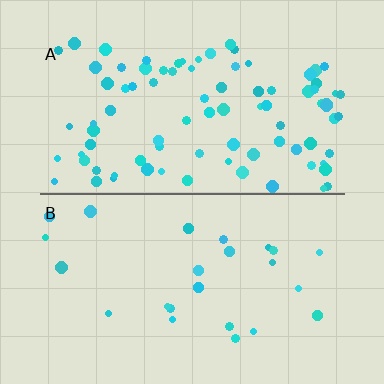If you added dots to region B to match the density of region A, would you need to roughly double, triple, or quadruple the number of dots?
Approximately quadruple.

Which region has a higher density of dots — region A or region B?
A (the top).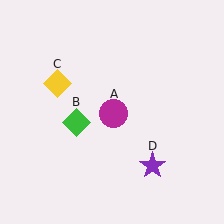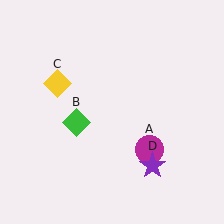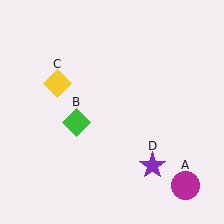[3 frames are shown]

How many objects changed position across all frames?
1 object changed position: magenta circle (object A).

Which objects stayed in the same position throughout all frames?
Green diamond (object B) and yellow diamond (object C) and purple star (object D) remained stationary.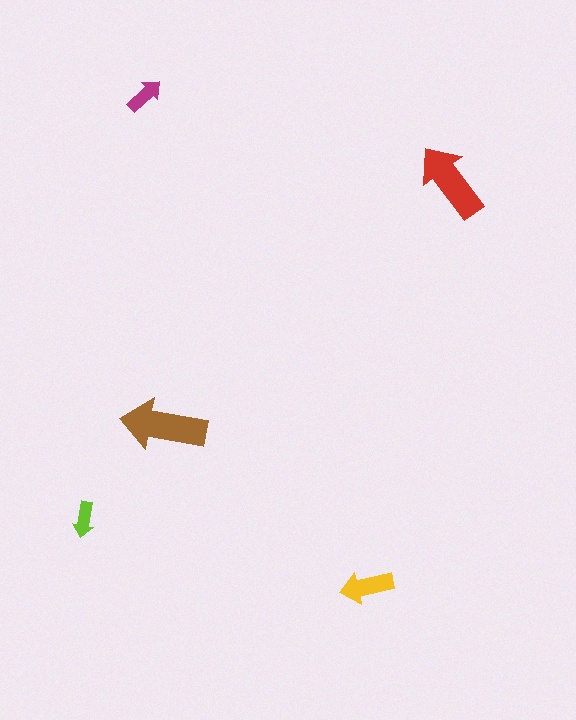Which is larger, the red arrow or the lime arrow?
The red one.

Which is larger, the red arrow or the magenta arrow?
The red one.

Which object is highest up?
The magenta arrow is topmost.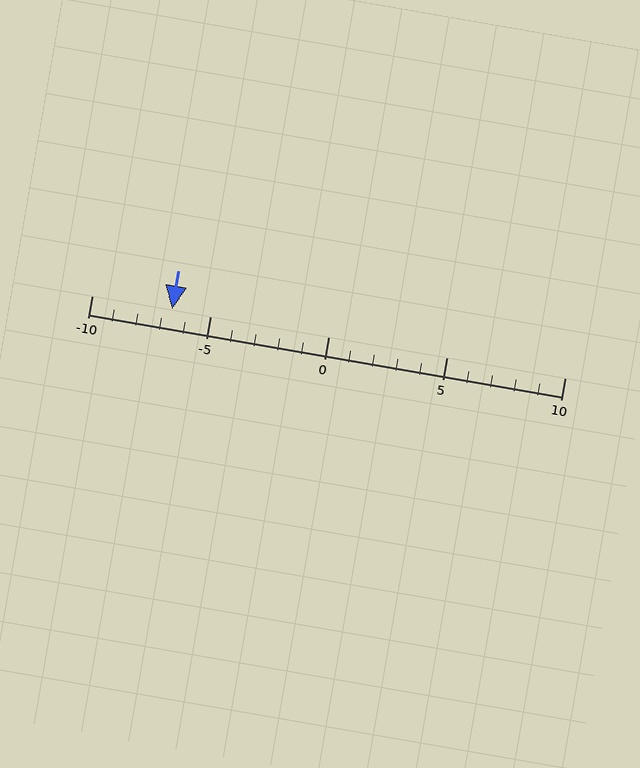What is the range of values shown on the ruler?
The ruler shows values from -10 to 10.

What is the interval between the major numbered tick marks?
The major tick marks are spaced 5 units apart.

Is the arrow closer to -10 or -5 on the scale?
The arrow is closer to -5.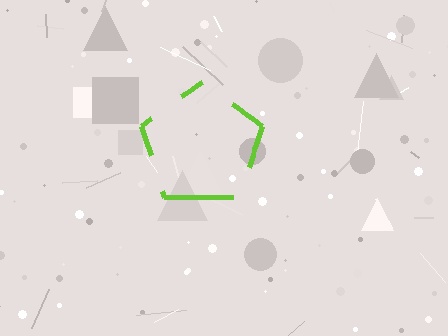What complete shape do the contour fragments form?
The contour fragments form a pentagon.